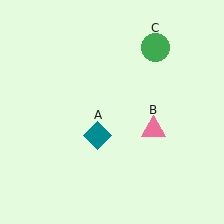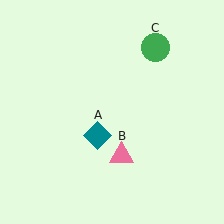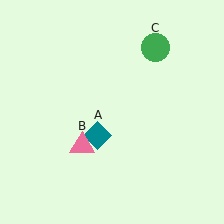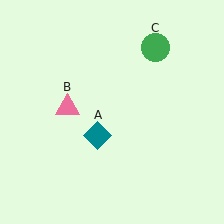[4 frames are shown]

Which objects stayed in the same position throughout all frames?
Teal diamond (object A) and green circle (object C) remained stationary.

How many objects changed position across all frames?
1 object changed position: pink triangle (object B).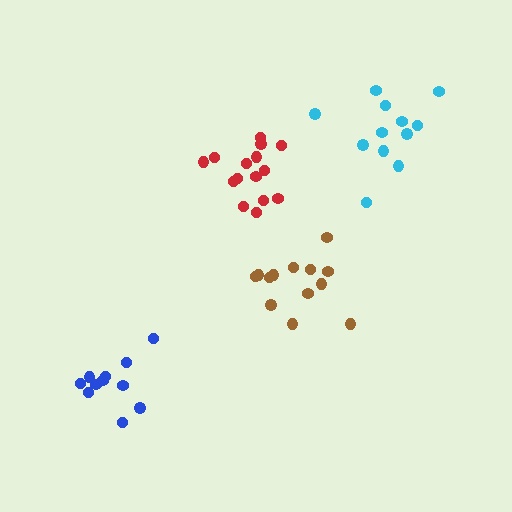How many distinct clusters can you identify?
There are 4 distinct clusters.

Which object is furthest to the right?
The cyan cluster is rightmost.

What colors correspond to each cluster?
The clusters are colored: cyan, brown, blue, red.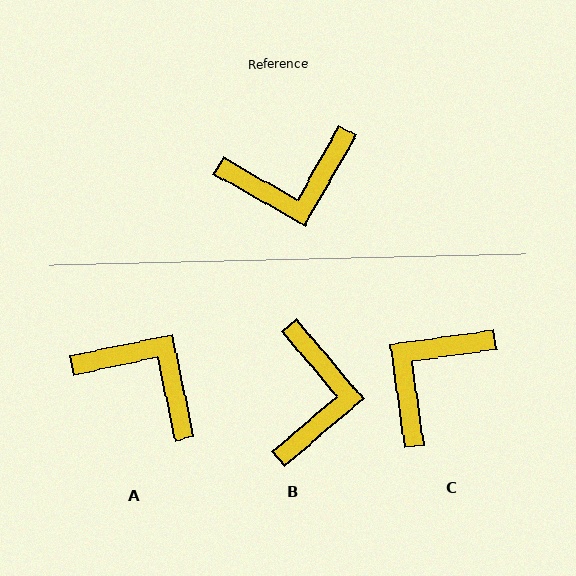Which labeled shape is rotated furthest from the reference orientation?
C, about 143 degrees away.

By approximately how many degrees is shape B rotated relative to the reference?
Approximately 70 degrees counter-clockwise.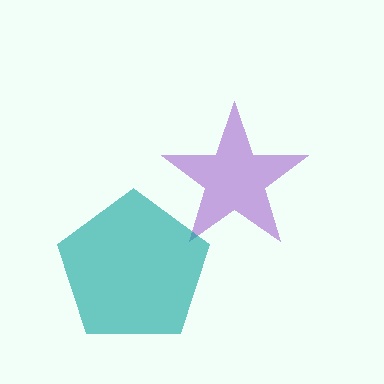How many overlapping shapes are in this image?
There are 2 overlapping shapes in the image.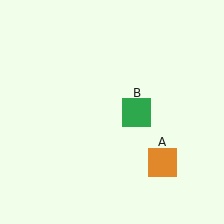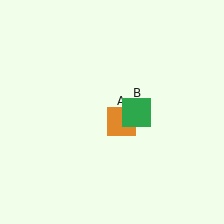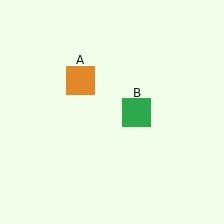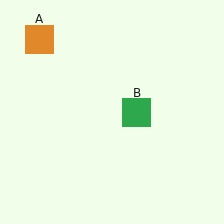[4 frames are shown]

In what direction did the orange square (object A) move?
The orange square (object A) moved up and to the left.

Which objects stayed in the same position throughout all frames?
Green square (object B) remained stationary.